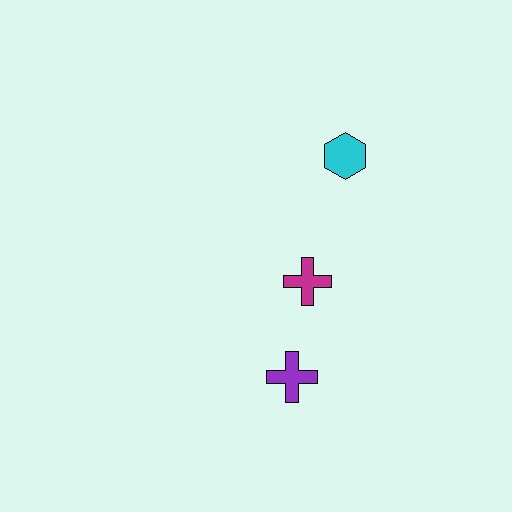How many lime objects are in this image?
There are no lime objects.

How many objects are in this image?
There are 3 objects.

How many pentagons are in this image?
There are no pentagons.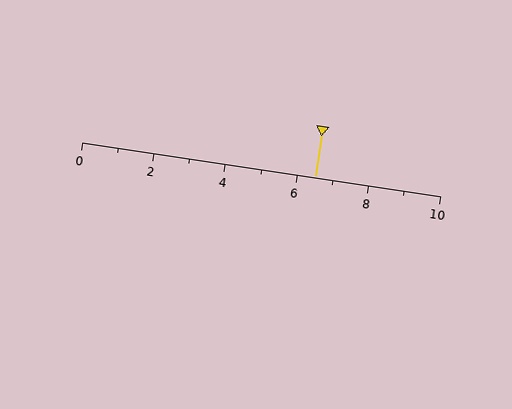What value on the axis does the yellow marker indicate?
The marker indicates approximately 6.5.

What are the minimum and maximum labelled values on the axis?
The axis runs from 0 to 10.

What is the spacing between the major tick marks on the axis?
The major ticks are spaced 2 apart.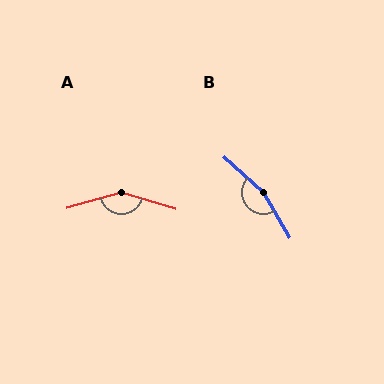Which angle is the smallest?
A, at approximately 147 degrees.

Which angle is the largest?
B, at approximately 162 degrees.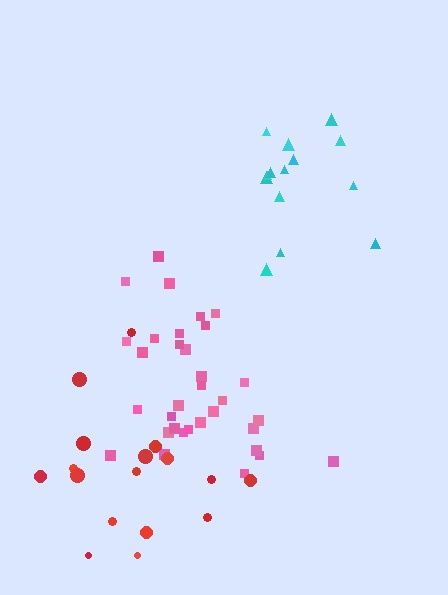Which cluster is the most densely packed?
Pink.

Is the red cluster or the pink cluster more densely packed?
Pink.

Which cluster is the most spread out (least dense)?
Red.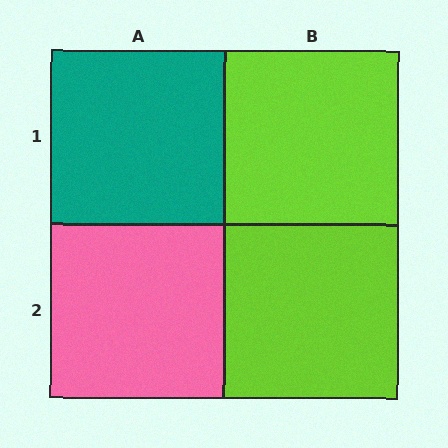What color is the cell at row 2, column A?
Pink.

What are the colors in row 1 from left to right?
Teal, lime.